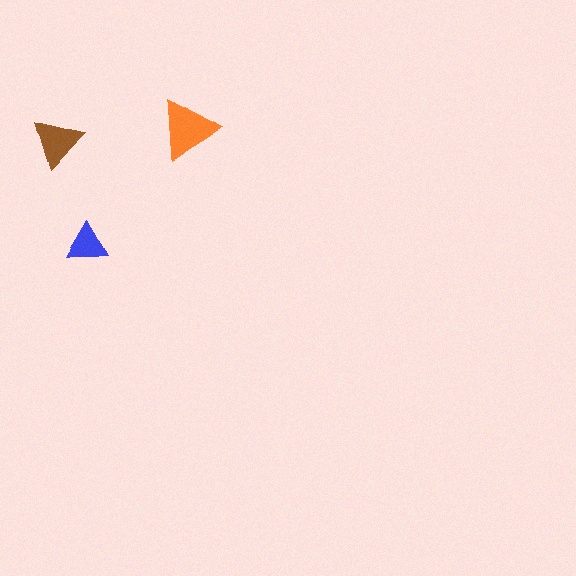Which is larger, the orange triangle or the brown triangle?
The orange one.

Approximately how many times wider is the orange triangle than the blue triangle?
About 1.5 times wider.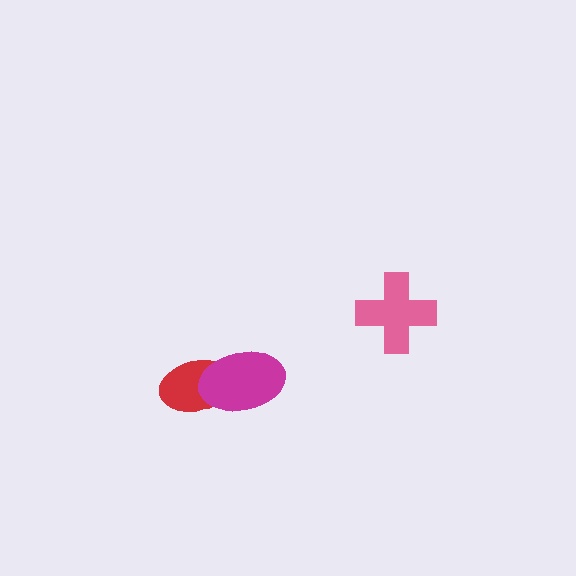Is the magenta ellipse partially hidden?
No, no other shape covers it.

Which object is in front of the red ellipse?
The magenta ellipse is in front of the red ellipse.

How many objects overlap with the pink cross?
0 objects overlap with the pink cross.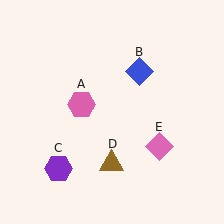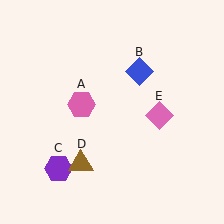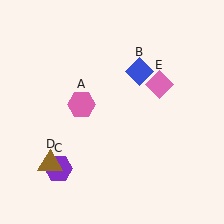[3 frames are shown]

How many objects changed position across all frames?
2 objects changed position: brown triangle (object D), pink diamond (object E).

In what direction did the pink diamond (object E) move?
The pink diamond (object E) moved up.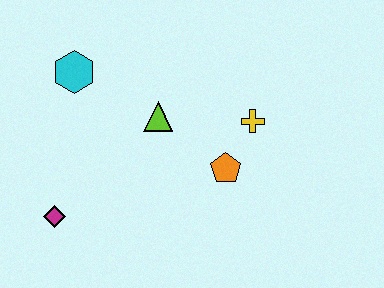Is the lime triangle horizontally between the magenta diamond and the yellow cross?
Yes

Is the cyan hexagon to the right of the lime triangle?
No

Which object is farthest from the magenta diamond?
The yellow cross is farthest from the magenta diamond.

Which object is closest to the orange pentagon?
The yellow cross is closest to the orange pentagon.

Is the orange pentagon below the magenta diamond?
No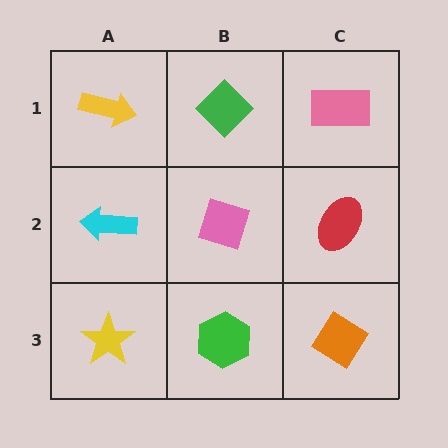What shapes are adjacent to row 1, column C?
A red ellipse (row 2, column C), a green diamond (row 1, column B).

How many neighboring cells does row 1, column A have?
2.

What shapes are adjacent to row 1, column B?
A pink diamond (row 2, column B), a yellow arrow (row 1, column A), a pink rectangle (row 1, column C).